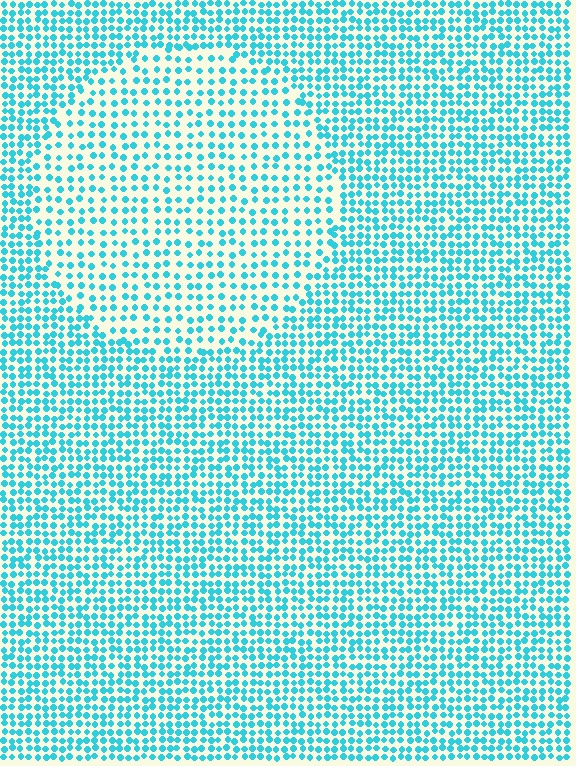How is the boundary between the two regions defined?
The boundary is defined by a change in element density (approximately 1.7x ratio). All elements are the same color, size, and shape.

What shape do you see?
I see a circle.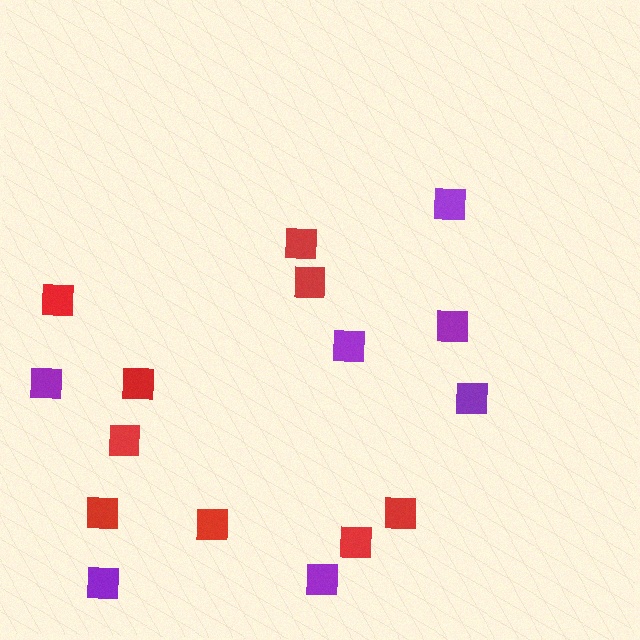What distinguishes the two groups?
There are 2 groups: one group of red squares (9) and one group of purple squares (7).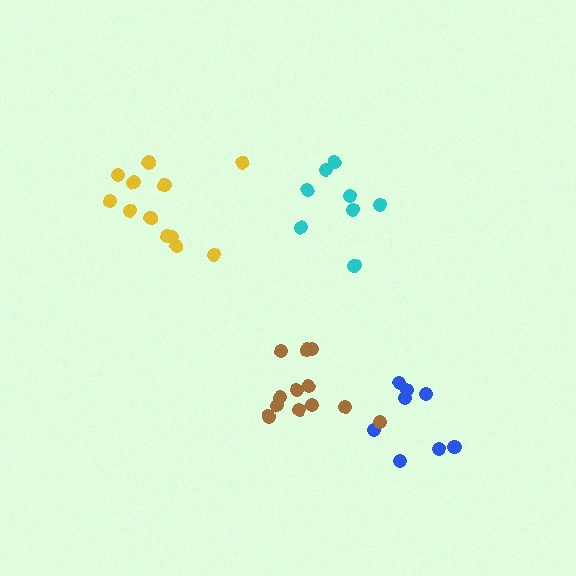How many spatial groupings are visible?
There are 4 spatial groupings.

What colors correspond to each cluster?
The clusters are colored: blue, brown, cyan, yellow.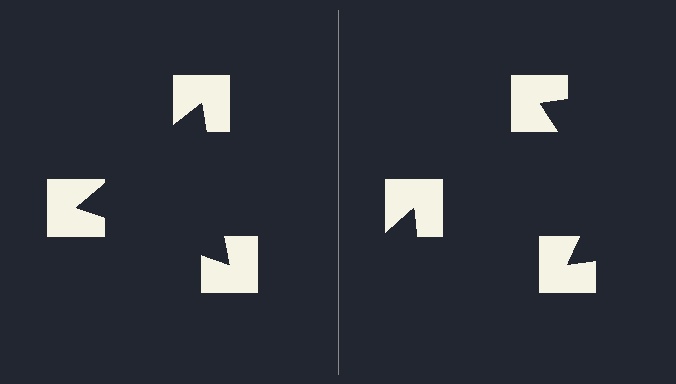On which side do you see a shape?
An illusory triangle appears on the left side. On the right side the wedge cuts are rotated, so no coherent shape forms.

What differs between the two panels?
The notched squares are positioned identically on both sides; only the wedge orientations differ. On the left they align to a triangle; on the right they are misaligned.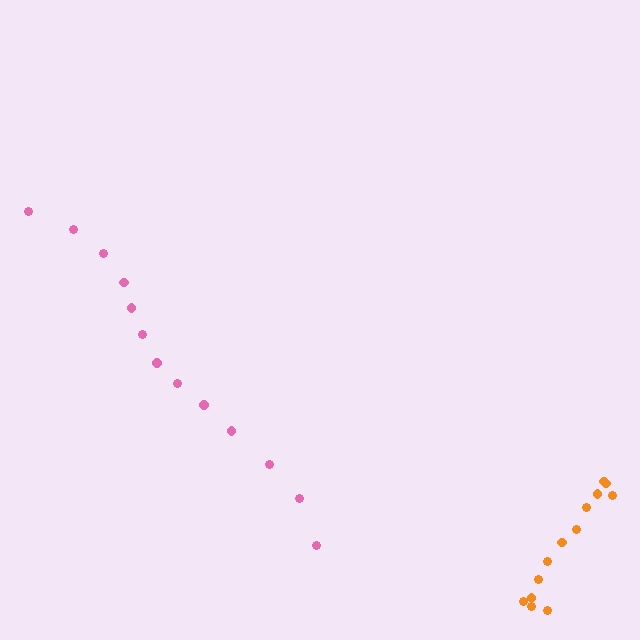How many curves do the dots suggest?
There are 2 distinct paths.